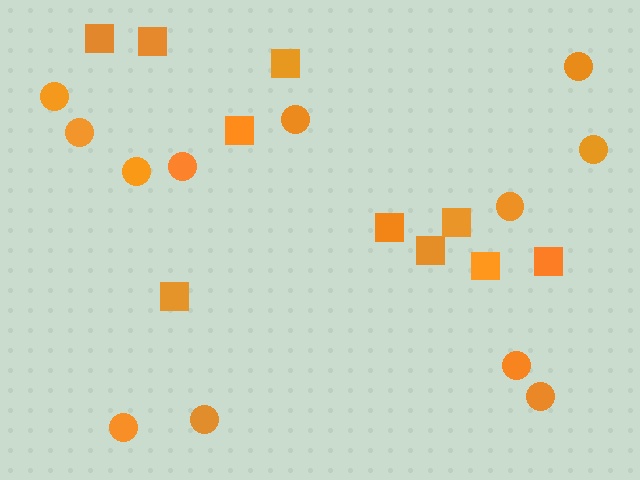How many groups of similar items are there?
There are 2 groups: one group of circles (12) and one group of squares (10).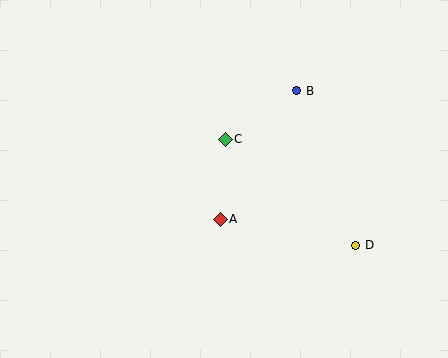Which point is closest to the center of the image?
Point C at (225, 139) is closest to the center.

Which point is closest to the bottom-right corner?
Point D is closest to the bottom-right corner.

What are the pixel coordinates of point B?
Point B is at (297, 91).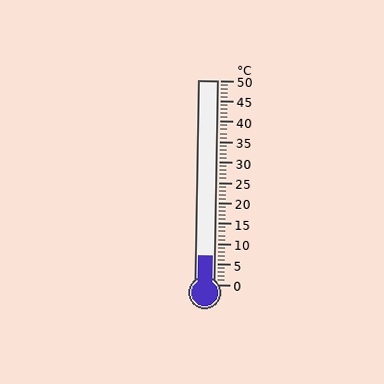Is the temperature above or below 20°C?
The temperature is below 20°C.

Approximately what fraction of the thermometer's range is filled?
The thermometer is filled to approximately 15% of its range.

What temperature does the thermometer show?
The thermometer shows approximately 7°C.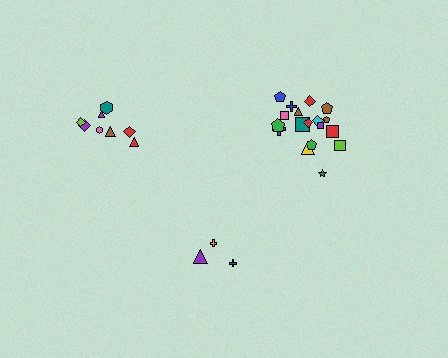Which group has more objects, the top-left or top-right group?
The top-right group.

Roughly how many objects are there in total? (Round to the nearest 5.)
Roughly 30 objects in total.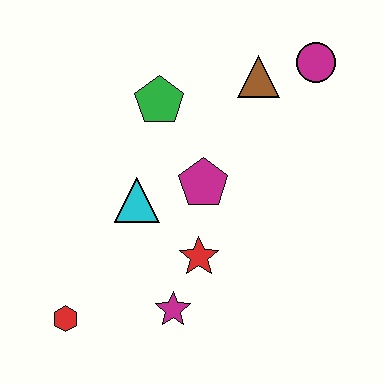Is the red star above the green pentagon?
No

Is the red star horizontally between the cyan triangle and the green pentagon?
No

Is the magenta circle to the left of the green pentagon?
No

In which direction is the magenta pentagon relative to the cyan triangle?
The magenta pentagon is to the right of the cyan triangle.